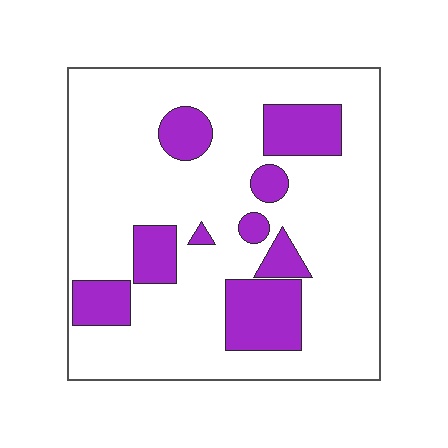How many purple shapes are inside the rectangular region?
9.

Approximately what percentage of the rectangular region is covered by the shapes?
Approximately 20%.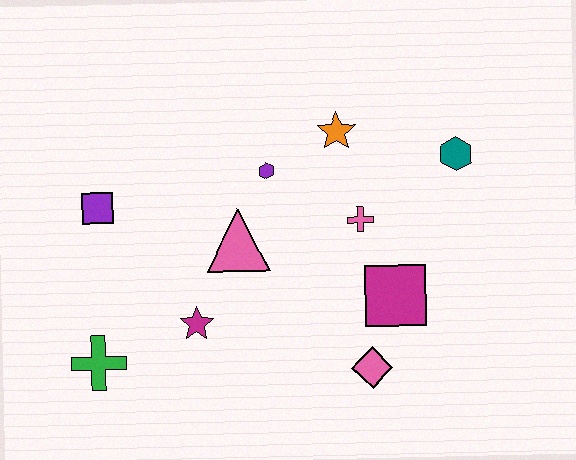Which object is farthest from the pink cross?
The green cross is farthest from the pink cross.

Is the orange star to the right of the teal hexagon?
No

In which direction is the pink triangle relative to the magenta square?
The pink triangle is to the left of the magenta square.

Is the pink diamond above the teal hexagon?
No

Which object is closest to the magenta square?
The pink diamond is closest to the magenta square.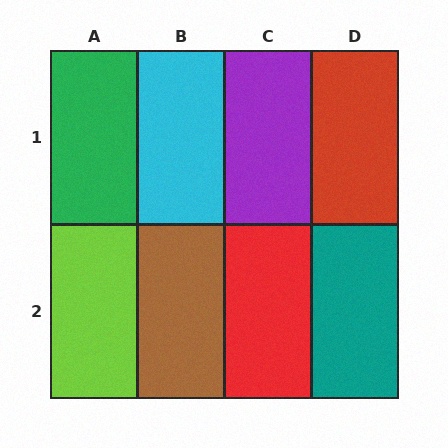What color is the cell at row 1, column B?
Cyan.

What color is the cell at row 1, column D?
Red.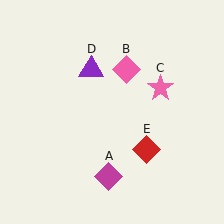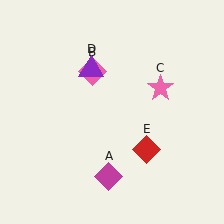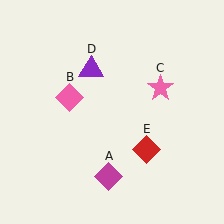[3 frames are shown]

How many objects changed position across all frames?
1 object changed position: pink diamond (object B).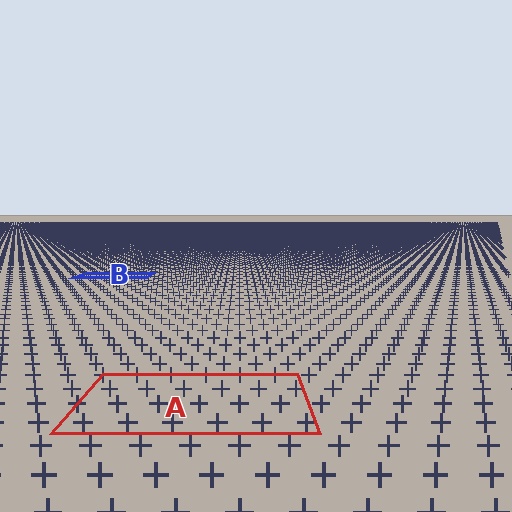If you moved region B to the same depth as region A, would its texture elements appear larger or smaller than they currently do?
They would appear larger. At a closer depth, the same texture elements are projected at a bigger on-screen size.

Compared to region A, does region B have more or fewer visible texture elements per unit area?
Region B has more texture elements per unit area — they are packed more densely because it is farther away.